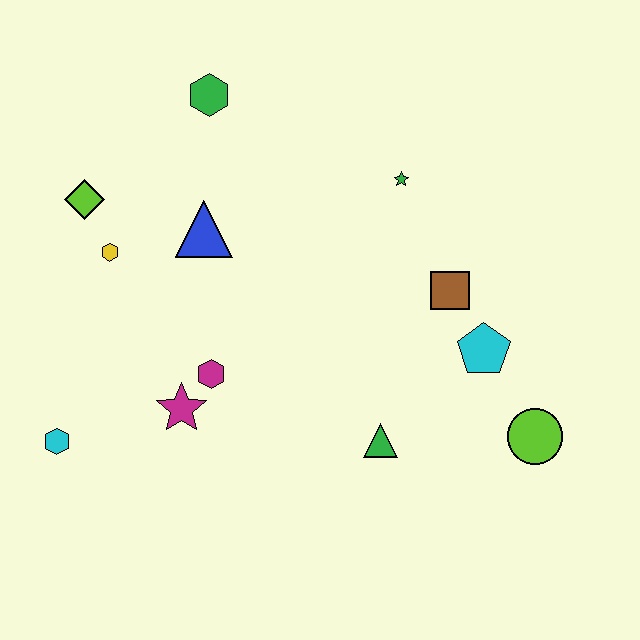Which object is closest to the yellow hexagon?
The lime diamond is closest to the yellow hexagon.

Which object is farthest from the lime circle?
The lime diamond is farthest from the lime circle.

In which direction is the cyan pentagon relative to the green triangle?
The cyan pentagon is to the right of the green triangle.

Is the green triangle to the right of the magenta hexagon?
Yes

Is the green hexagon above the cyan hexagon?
Yes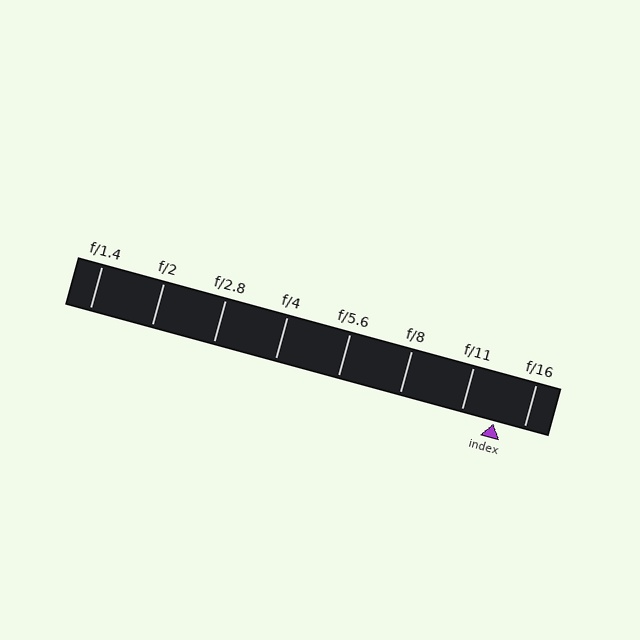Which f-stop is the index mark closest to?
The index mark is closest to f/16.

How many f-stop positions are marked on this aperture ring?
There are 8 f-stop positions marked.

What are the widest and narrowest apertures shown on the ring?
The widest aperture shown is f/1.4 and the narrowest is f/16.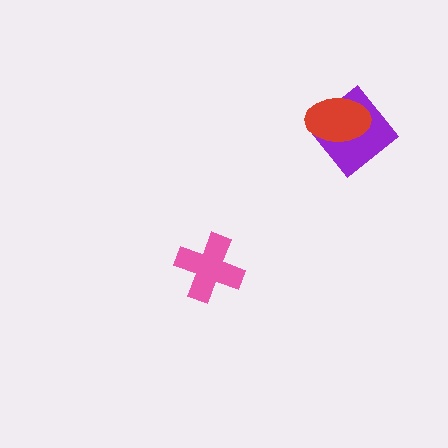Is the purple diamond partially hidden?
Yes, it is partially covered by another shape.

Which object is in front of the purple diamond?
The red ellipse is in front of the purple diamond.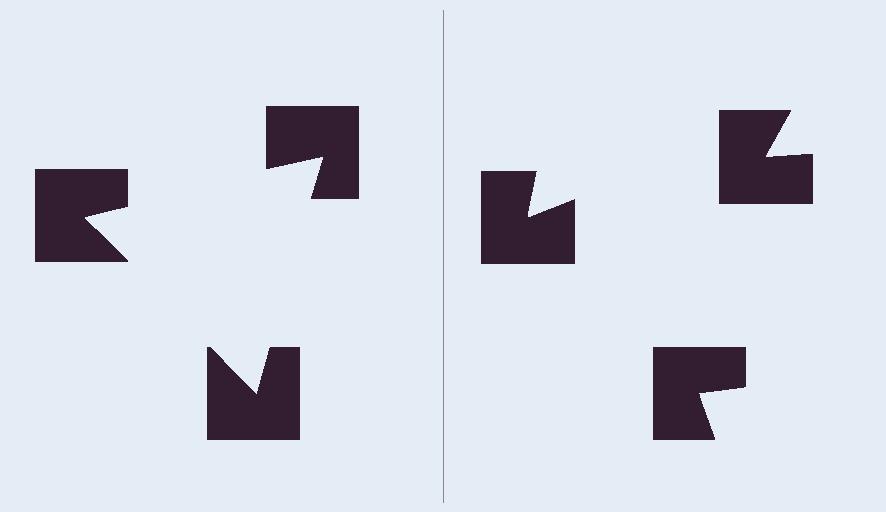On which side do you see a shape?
An illusory triangle appears on the left side. On the right side the wedge cuts are rotated, so no coherent shape forms.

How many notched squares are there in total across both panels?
6 — 3 on each side.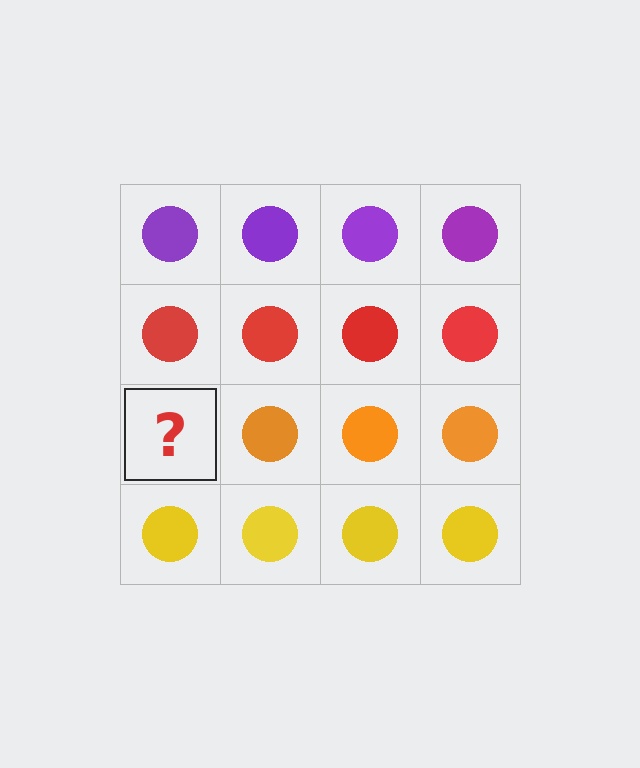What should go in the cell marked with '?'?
The missing cell should contain an orange circle.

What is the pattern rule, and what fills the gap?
The rule is that each row has a consistent color. The gap should be filled with an orange circle.